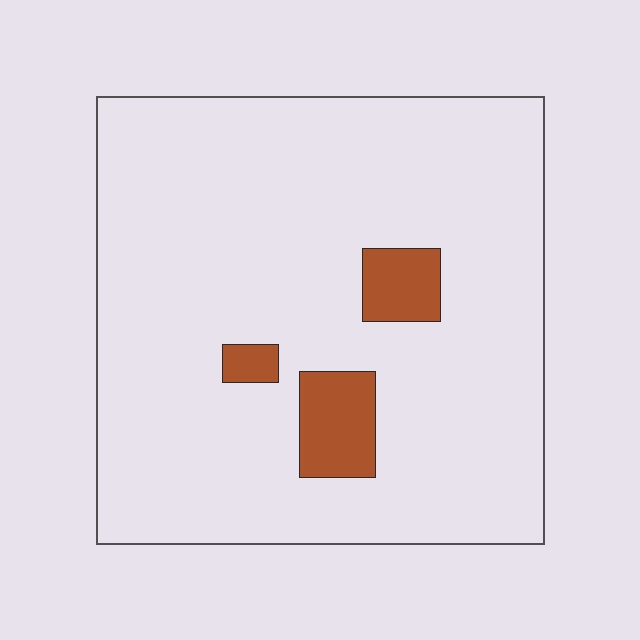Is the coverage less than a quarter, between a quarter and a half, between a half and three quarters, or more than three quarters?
Less than a quarter.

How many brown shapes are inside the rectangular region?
3.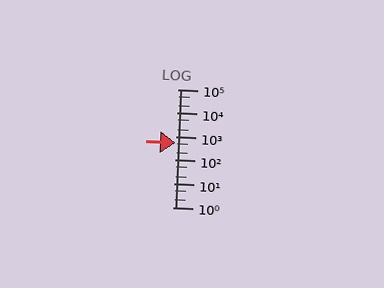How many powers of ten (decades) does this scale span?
The scale spans 5 decades, from 1 to 100000.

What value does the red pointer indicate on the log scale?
The pointer indicates approximately 520.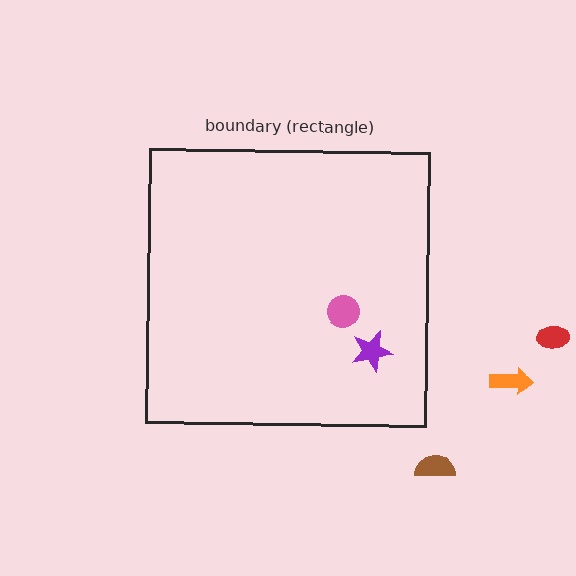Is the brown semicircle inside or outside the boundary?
Outside.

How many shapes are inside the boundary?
2 inside, 3 outside.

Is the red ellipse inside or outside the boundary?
Outside.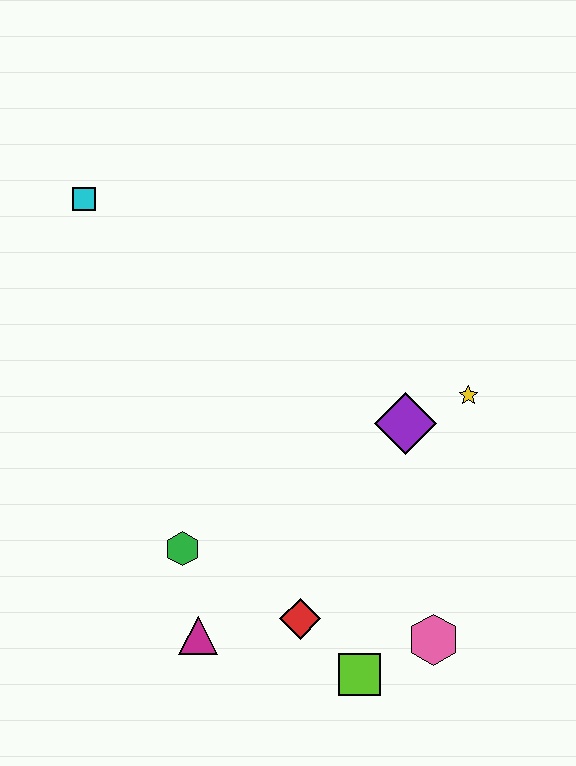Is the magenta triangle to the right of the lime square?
No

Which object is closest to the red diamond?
The lime square is closest to the red diamond.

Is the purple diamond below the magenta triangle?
No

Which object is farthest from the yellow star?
The cyan square is farthest from the yellow star.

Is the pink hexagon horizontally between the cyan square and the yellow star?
Yes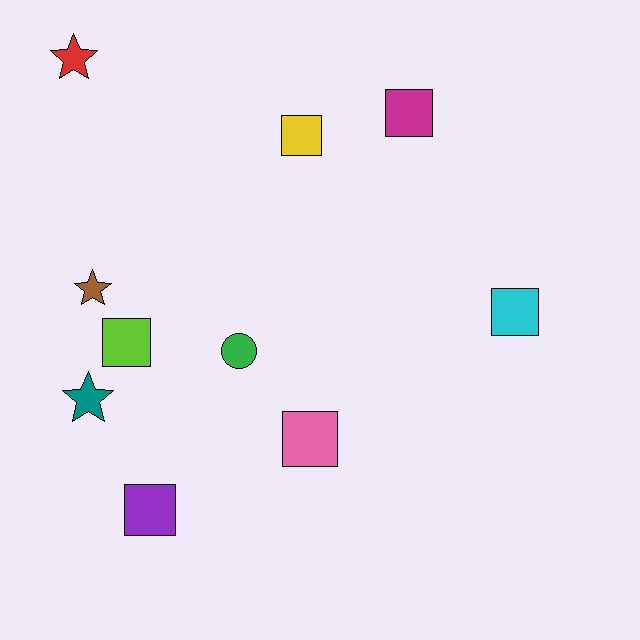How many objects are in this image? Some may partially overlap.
There are 10 objects.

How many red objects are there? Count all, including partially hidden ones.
There is 1 red object.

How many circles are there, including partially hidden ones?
There is 1 circle.